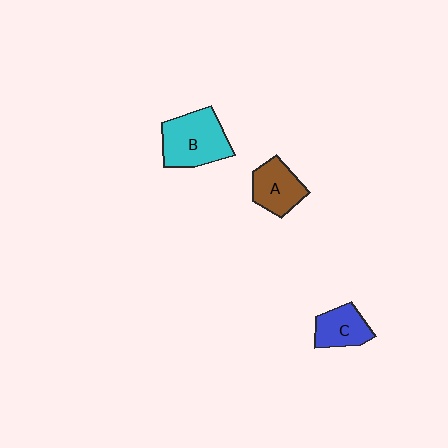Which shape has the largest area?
Shape B (cyan).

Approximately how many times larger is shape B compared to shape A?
Approximately 1.5 times.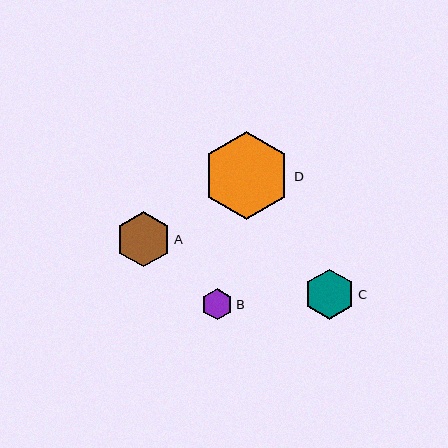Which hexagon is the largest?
Hexagon D is the largest with a size of approximately 88 pixels.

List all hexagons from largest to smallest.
From largest to smallest: D, A, C, B.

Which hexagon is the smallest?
Hexagon B is the smallest with a size of approximately 31 pixels.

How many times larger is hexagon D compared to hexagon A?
Hexagon D is approximately 1.6 times the size of hexagon A.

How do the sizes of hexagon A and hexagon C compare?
Hexagon A and hexagon C are approximately the same size.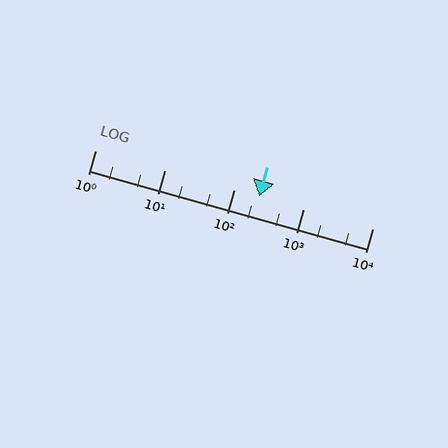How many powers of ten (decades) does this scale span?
The scale spans 4 decades, from 1 to 10000.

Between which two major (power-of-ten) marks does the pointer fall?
The pointer is between 100 and 1000.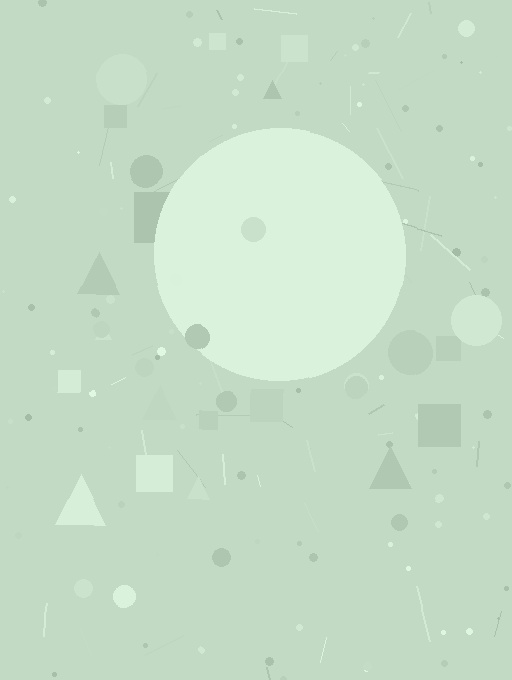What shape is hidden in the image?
A circle is hidden in the image.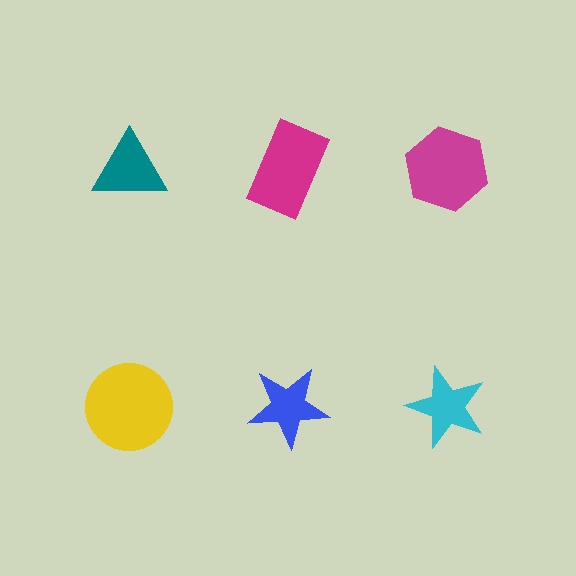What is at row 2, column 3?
A cyan star.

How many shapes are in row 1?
3 shapes.